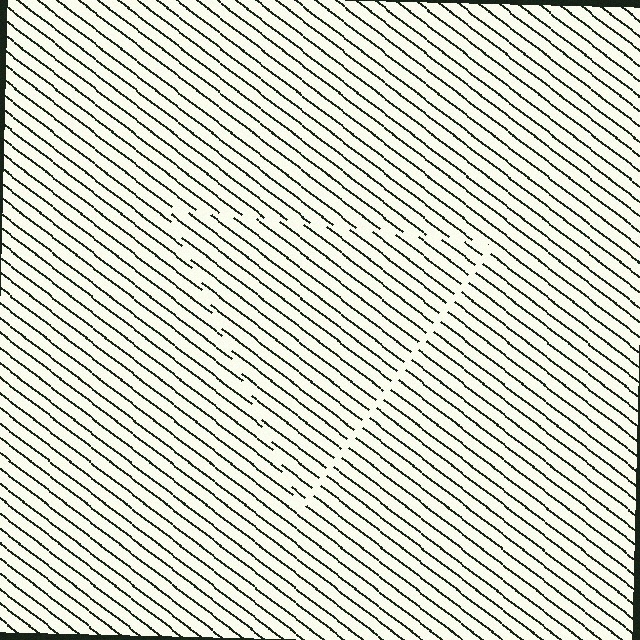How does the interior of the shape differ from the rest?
The interior of the shape contains the same grating, shifted by half a period — the contour is defined by the phase discontinuity where line-ends from the inner and outer gratings abut.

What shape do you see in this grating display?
An illusory triangle. The interior of the shape contains the same grating, shifted by half a period — the contour is defined by the phase discontinuity where line-ends from the inner and outer gratings abut.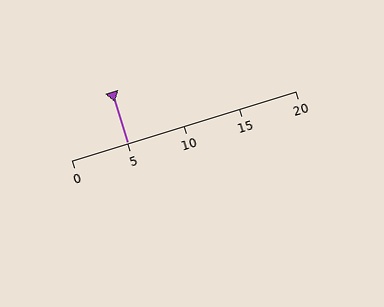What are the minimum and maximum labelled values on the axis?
The axis runs from 0 to 20.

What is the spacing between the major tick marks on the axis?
The major ticks are spaced 5 apart.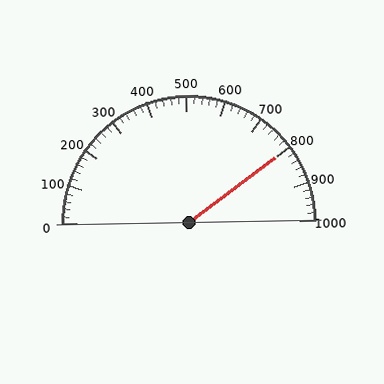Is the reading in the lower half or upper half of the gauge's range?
The reading is in the upper half of the range (0 to 1000).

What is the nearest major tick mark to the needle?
The nearest major tick mark is 800.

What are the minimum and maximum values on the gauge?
The gauge ranges from 0 to 1000.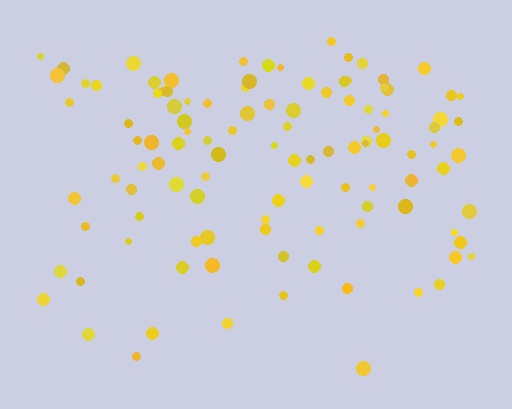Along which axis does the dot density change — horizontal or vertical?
Vertical.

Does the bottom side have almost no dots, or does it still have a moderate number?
Still a moderate number, just noticeably fewer than the top.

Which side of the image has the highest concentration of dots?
The top.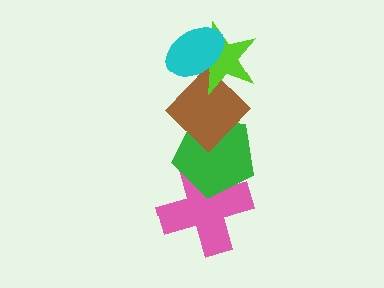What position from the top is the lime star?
The lime star is 2nd from the top.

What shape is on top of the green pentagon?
The brown diamond is on top of the green pentagon.